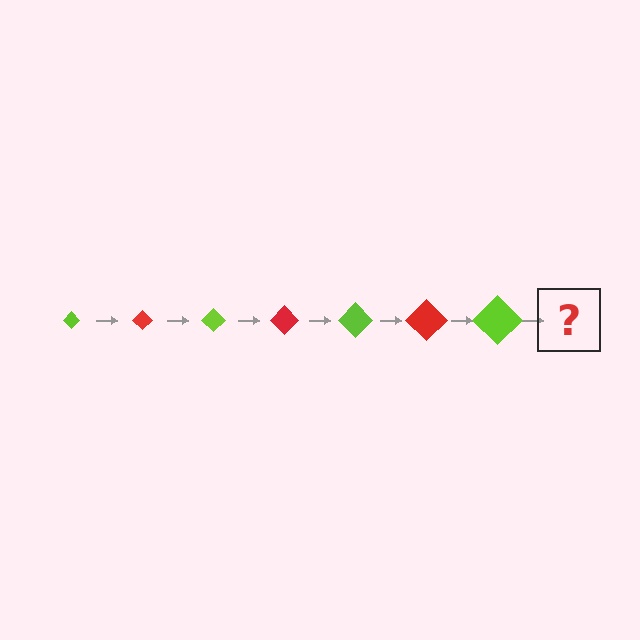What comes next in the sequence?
The next element should be a red diamond, larger than the previous one.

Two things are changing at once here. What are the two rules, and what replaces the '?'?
The two rules are that the diamond grows larger each step and the color cycles through lime and red. The '?' should be a red diamond, larger than the previous one.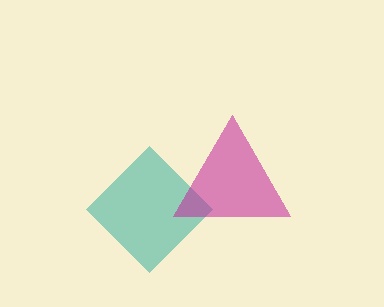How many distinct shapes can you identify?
There are 2 distinct shapes: a teal diamond, a magenta triangle.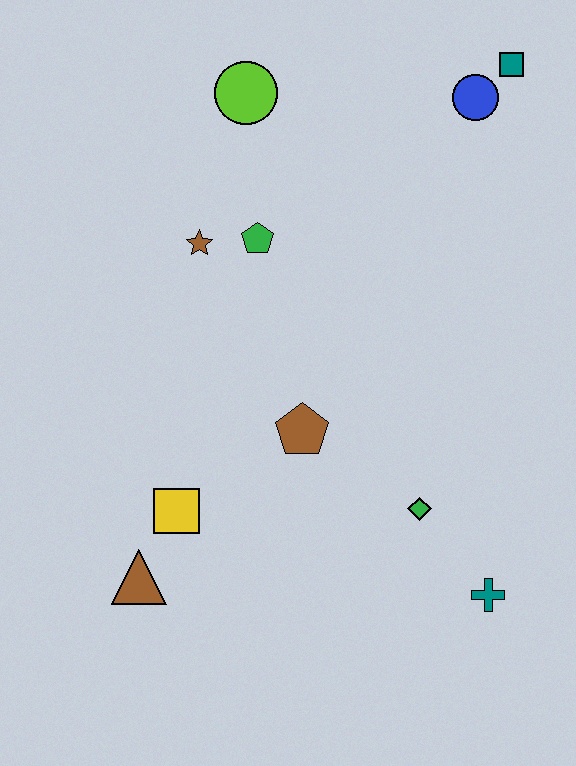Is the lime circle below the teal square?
Yes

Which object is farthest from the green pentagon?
The teal cross is farthest from the green pentagon.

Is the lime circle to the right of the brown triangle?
Yes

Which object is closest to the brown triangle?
The yellow square is closest to the brown triangle.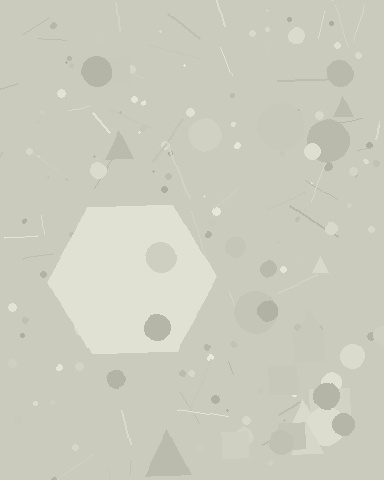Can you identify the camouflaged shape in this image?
The camouflaged shape is a hexagon.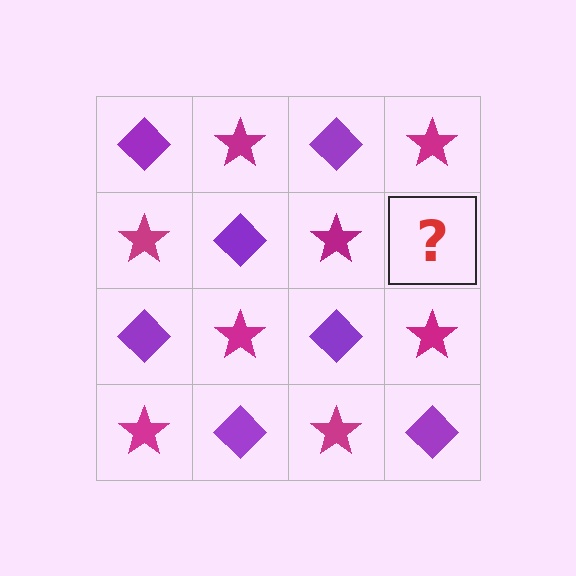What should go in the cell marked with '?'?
The missing cell should contain a purple diamond.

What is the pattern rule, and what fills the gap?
The rule is that it alternates purple diamond and magenta star in a checkerboard pattern. The gap should be filled with a purple diamond.